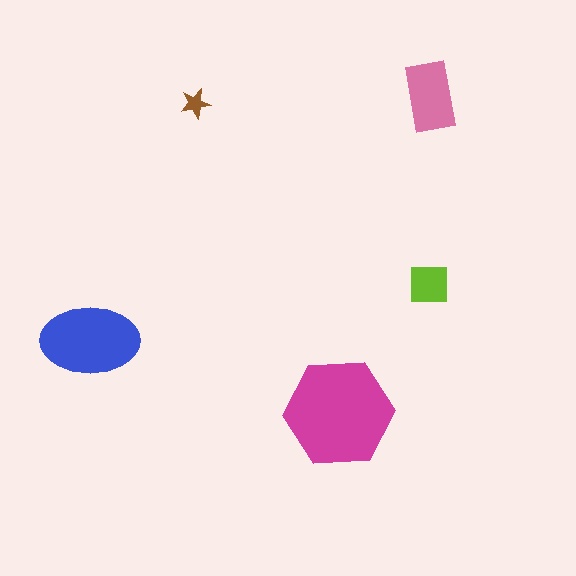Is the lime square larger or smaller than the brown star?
Larger.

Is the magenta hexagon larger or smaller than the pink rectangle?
Larger.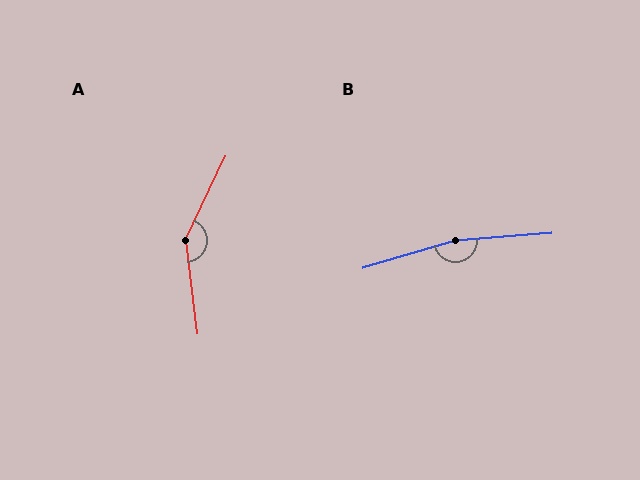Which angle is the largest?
B, at approximately 168 degrees.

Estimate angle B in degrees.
Approximately 168 degrees.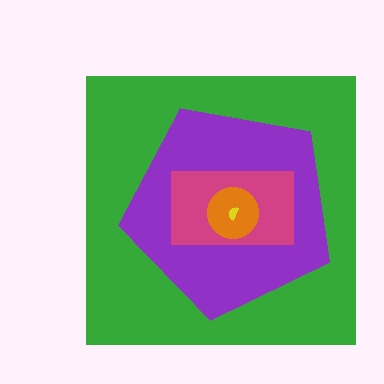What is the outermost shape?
The green square.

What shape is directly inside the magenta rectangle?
The orange circle.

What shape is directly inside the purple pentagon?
The magenta rectangle.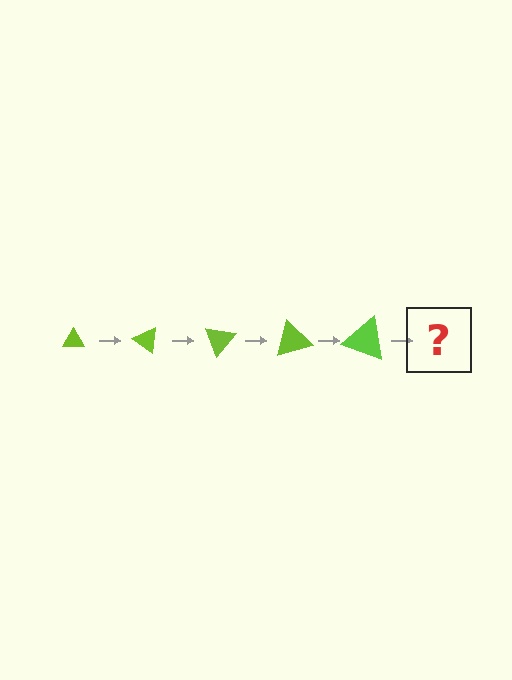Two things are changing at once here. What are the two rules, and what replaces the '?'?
The two rules are that the triangle grows larger each step and it rotates 35 degrees each step. The '?' should be a triangle, larger than the previous one and rotated 175 degrees from the start.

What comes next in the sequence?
The next element should be a triangle, larger than the previous one and rotated 175 degrees from the start.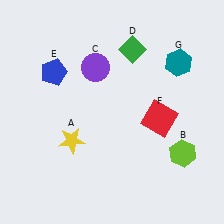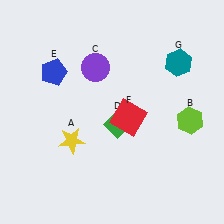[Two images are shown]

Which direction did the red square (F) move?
The red square (F) moved left.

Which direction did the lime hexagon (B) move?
The lime hexagon (B) moved up.